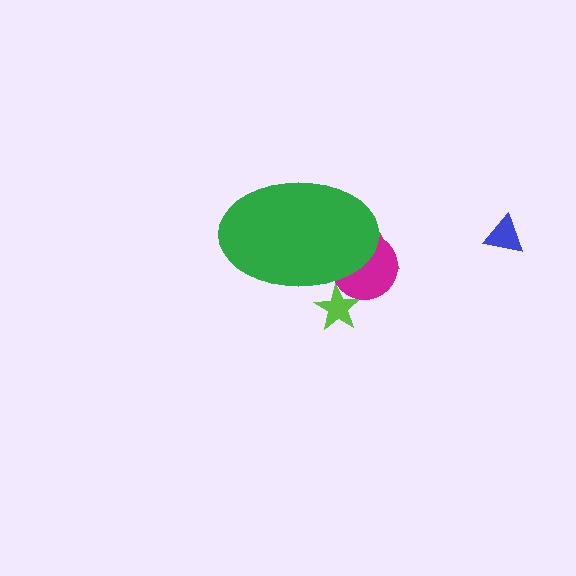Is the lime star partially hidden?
Yes, the lime star is partially hidden behind the green ellipse.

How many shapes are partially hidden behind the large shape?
3 shapes are partially hidden.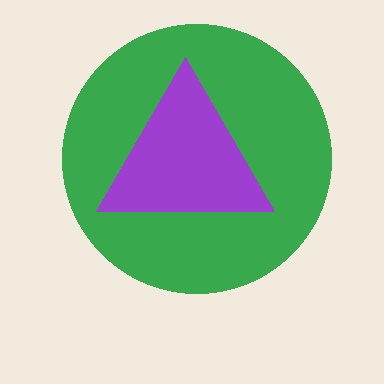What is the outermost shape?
The green circle.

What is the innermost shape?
The purple triangle.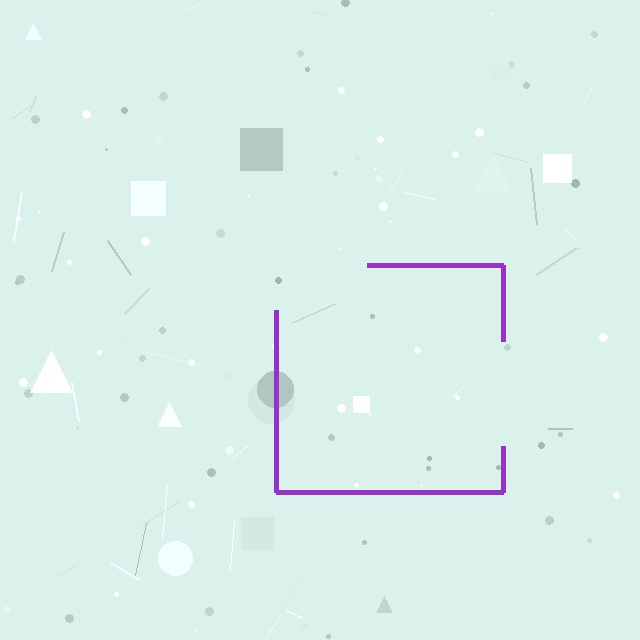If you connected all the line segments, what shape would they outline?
They would outline a square.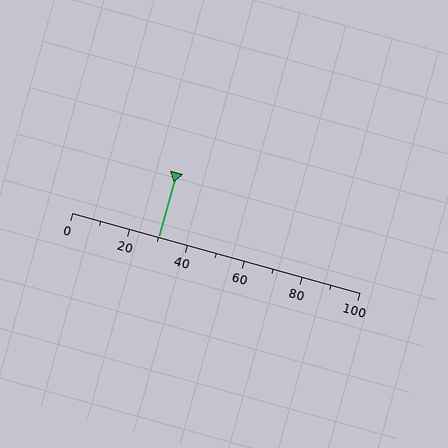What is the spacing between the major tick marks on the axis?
The major ticks are spaced 20 apart.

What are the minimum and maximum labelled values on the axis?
The axis runs from 0 to 100.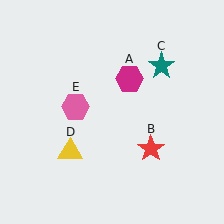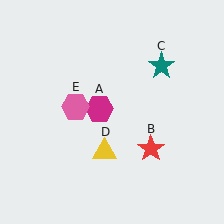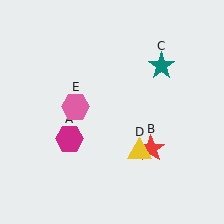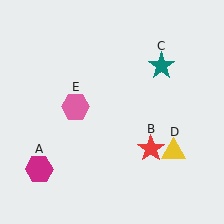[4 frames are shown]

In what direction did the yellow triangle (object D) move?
The yellow triangle (object D) moved right.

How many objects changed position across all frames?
2 objects changed position: magenta hexagon (object A), yellow triangle (object D).